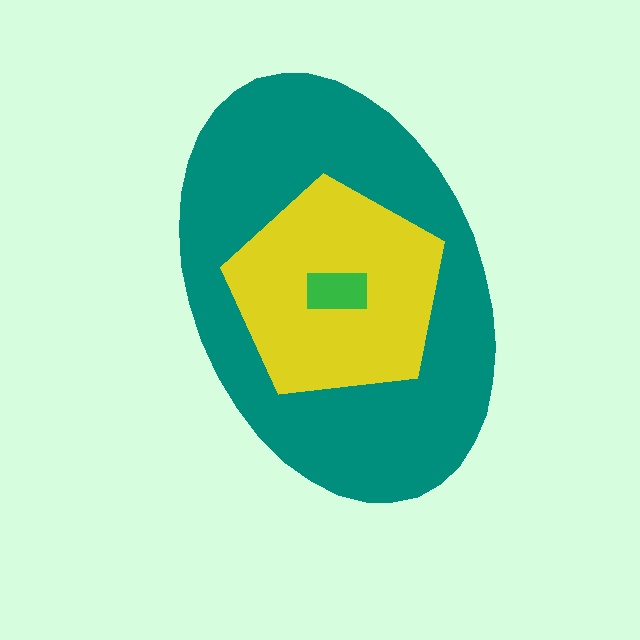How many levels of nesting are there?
3.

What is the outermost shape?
The teal ellipse.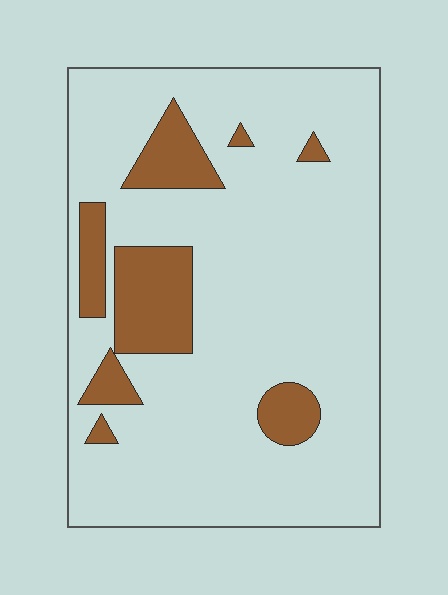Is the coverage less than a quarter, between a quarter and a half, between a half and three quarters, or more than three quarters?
Less than a quarter.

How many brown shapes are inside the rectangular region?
8.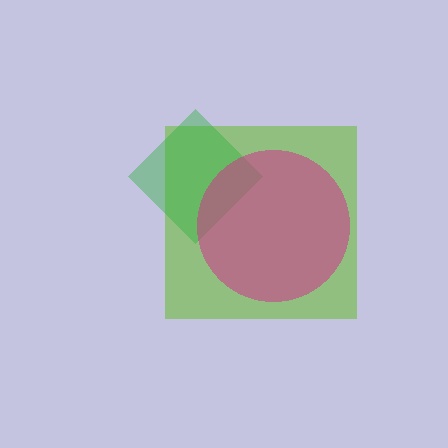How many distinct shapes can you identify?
There are 3 distinct shapes: a lime square, a green diamond, a magenta circle.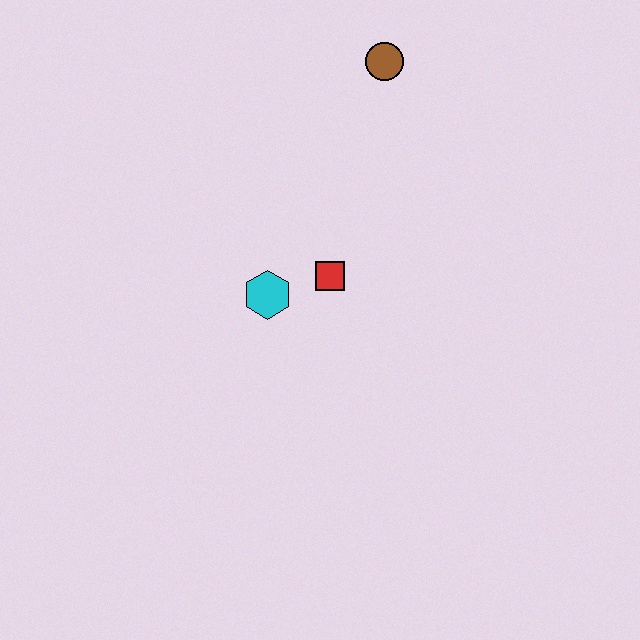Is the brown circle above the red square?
Yes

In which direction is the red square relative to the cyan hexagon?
The red square is to the right of the cyan hexagon.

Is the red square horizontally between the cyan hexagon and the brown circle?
Yes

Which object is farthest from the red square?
The brown circle is farthest from the red square.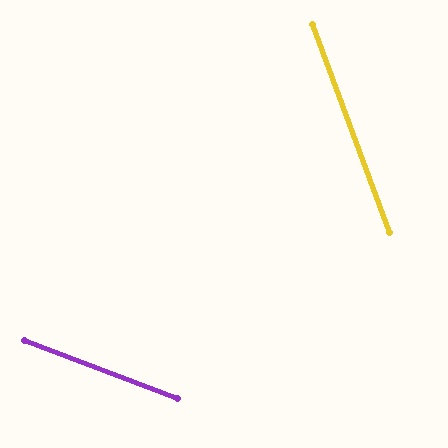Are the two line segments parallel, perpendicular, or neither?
Neither parallel nor perpendicular — they differ by about 49°.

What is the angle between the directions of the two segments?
Approximately 49 degrees.